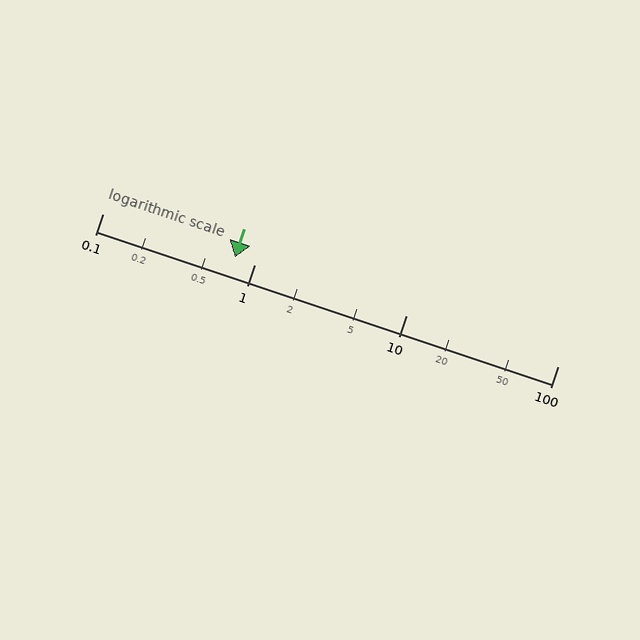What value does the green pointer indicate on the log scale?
The pointer indicates approximately 0.74.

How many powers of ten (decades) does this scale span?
The scale spans 3 decades, from 0.1 to 100.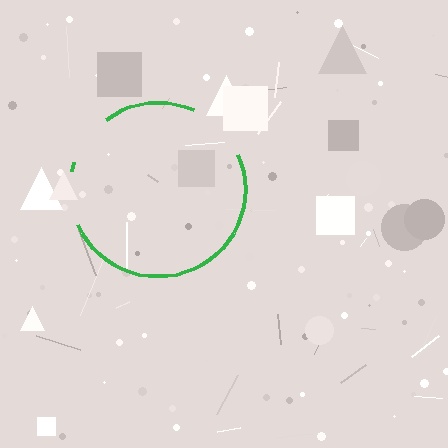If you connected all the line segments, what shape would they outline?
They would outline a circle.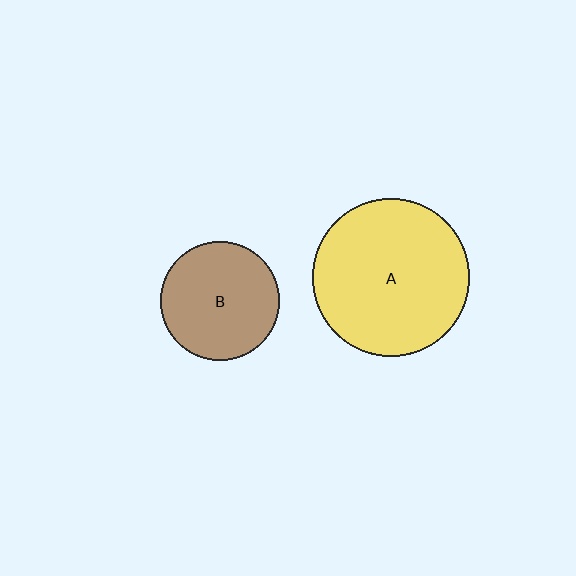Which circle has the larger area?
Circle A (yellow).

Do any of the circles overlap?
No, none of the circles overlap.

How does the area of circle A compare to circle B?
Approximately 1.7 times.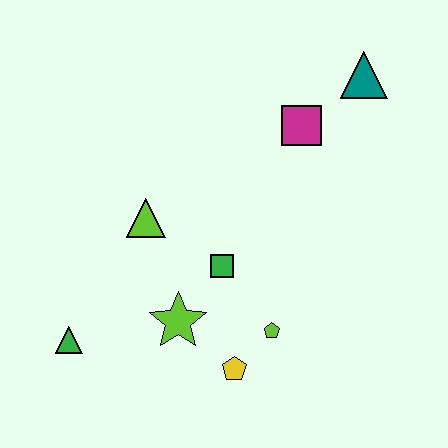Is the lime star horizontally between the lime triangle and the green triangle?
No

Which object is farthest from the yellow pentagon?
The teal triangle is farthest from the yellow pentagon.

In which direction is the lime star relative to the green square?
The lime star is below the green square.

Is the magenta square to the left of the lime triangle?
No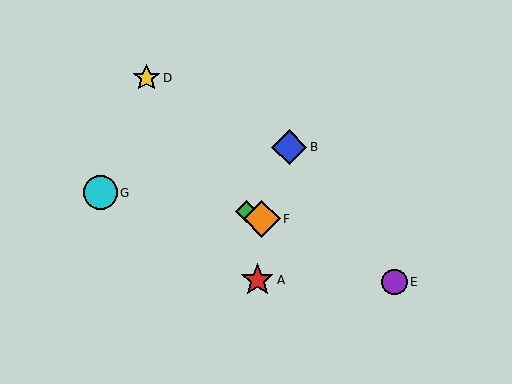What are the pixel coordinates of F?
Object F is at (262, 219).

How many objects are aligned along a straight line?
3 objects (C, E, F) are aligned along a straight line.